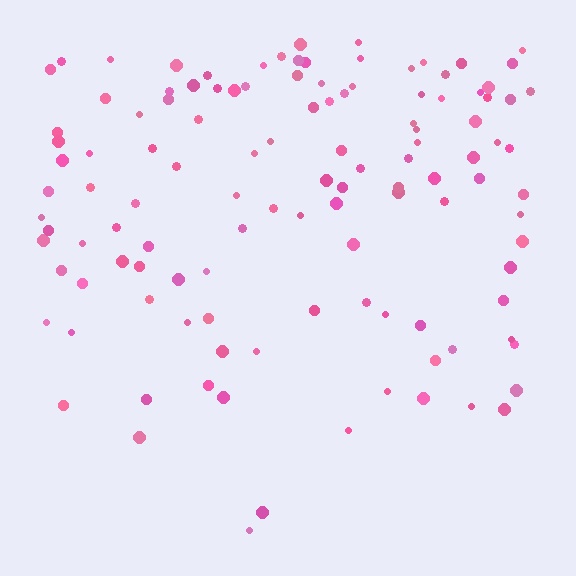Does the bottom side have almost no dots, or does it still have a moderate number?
Still a moderate number, just noticeably fewer than the top.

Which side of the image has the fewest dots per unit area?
The bottom.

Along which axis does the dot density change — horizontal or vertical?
Vertical.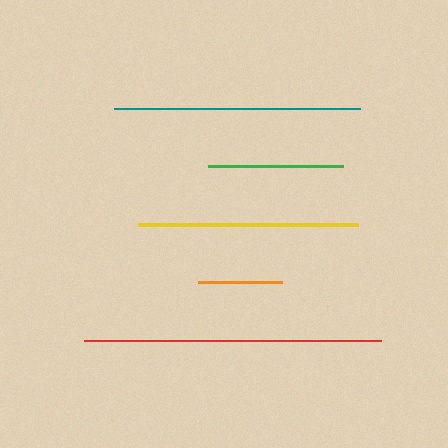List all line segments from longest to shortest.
From longest to shortest: red, teal, yellow, green, orange.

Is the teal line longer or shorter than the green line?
The teal line is longer than the green line.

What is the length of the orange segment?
The orange segment is approximately 84 pixels long.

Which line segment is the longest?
The red line is the longest at approximately 297 pixels.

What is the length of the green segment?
The green segment is approximately 136 pixels long.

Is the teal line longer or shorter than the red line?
The red line is longer than the teal line.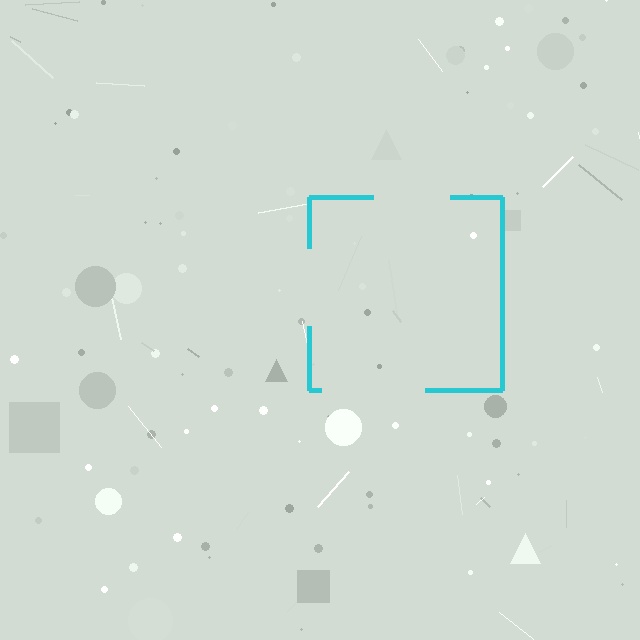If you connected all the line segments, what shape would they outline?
They would outline a square.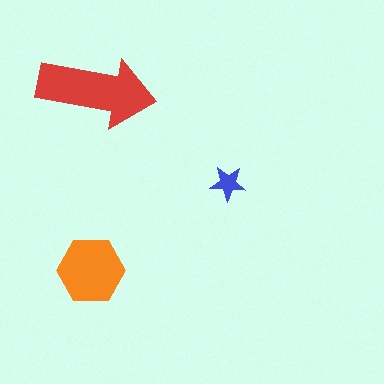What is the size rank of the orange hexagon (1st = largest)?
2nd.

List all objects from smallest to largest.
The blue star, the orange hexagon, the red arrow.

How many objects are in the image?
There are 3 objects in the image.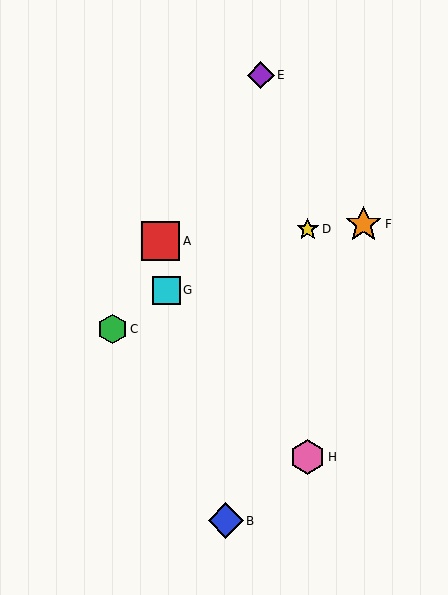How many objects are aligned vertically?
2 objects (D, H) are aligned vertically.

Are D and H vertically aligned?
Yes, both are at x≈308.